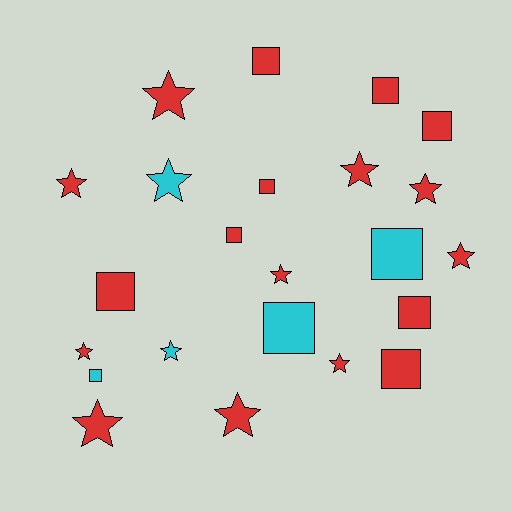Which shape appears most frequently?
Star, with 12 objects.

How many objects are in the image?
There are 23 objects.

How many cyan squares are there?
There are 3 cyan squares.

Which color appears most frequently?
Red, with 18 objects.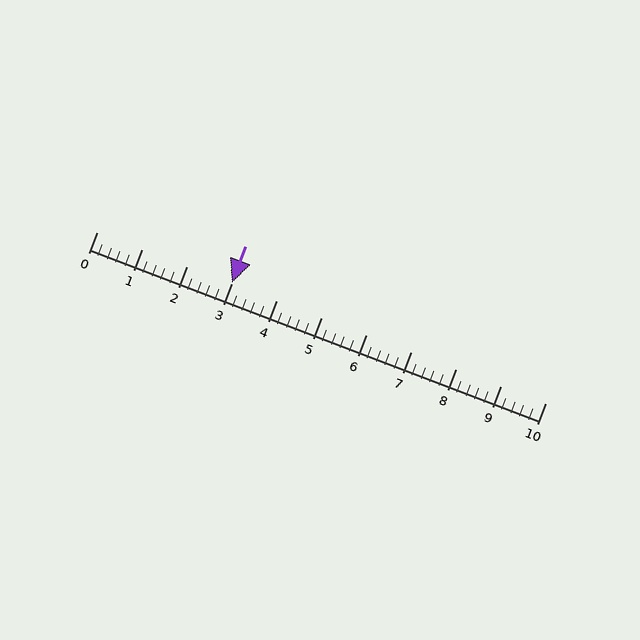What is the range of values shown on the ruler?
The ruler shows values from 0 to 10.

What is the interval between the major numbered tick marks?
The major tick marks are spaced 1 units apart.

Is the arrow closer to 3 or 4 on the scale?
The arrow is closer to 3.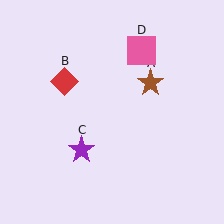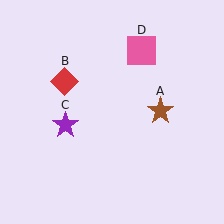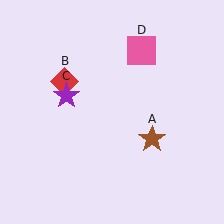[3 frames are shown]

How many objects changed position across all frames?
2 objects changed position: brown star (object A), purple star (object C).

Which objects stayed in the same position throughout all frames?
Red diamond (object B) and pink square (object D) remained stationary.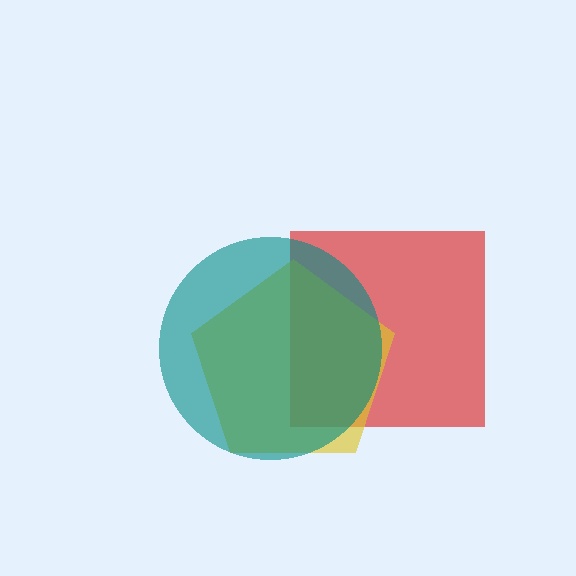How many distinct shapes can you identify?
There are 3 distinct shapes: a red square, a yellow pentagon, a teal circle.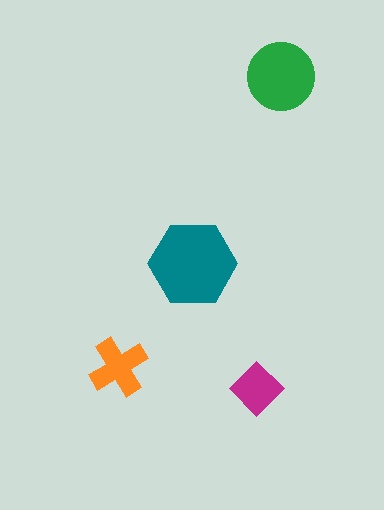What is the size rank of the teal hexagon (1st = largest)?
1st.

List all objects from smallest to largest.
The magenta diamond, the orange cross, the green circle, the teal hexagon.